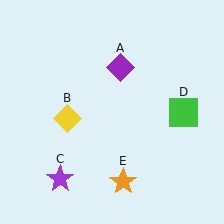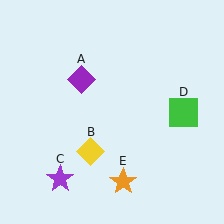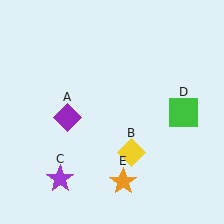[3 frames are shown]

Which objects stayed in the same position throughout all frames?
Purple star (object C) and green square (object D) and orange star (object E) remained stationary.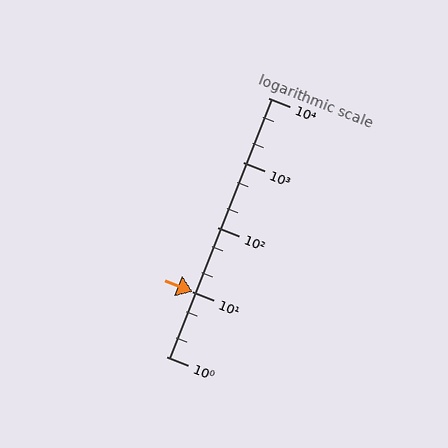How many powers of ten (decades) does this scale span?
The scale spans 4 decades, from 1 to 10000.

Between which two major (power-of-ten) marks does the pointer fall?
The pointer is between 10 and 100.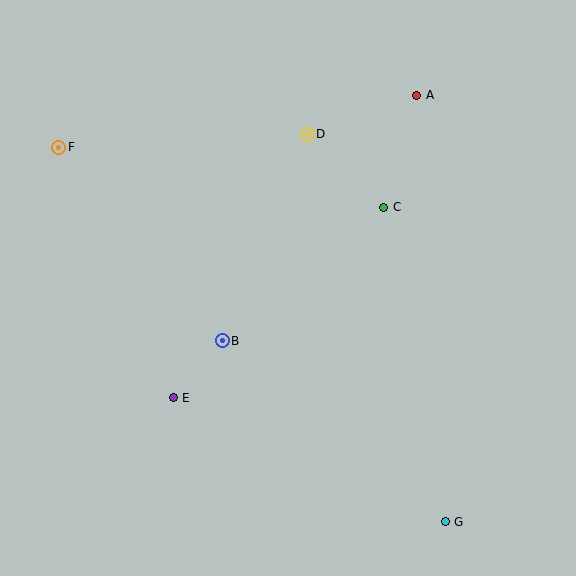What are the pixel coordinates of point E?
Point E is at (173, 398).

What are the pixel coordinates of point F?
Point F is at (59, 147).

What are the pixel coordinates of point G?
Point G is at (445, 522).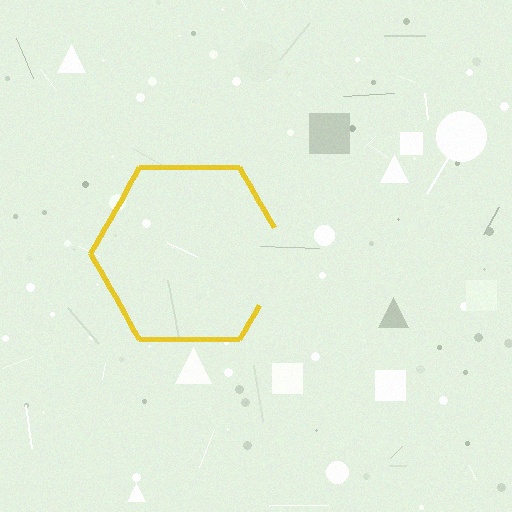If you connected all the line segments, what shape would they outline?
They would outline a hexagon.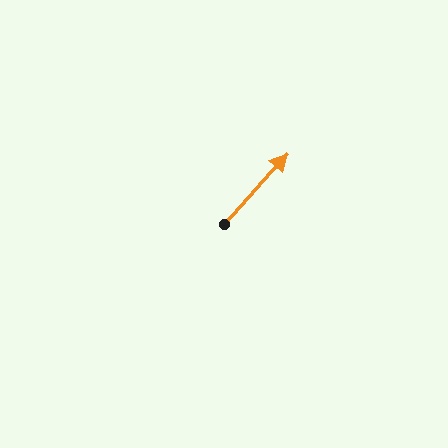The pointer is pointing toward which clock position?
Roughly 1 o'clock.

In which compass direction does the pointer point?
Northeast.